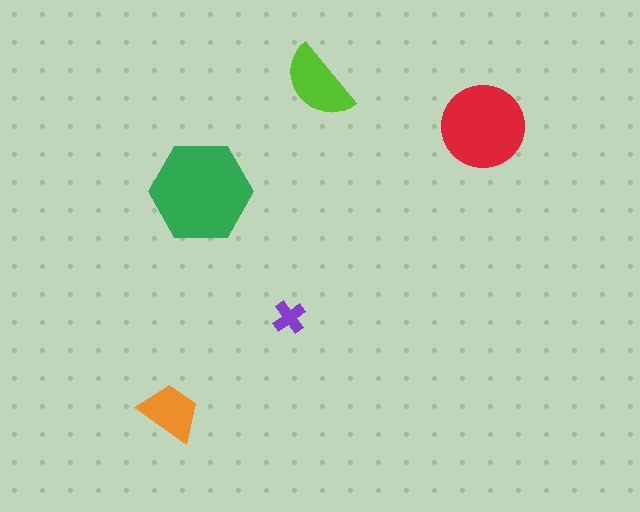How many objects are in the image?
There are 5 objects in the image.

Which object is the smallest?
The purple cross.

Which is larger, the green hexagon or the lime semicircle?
The green hexagon.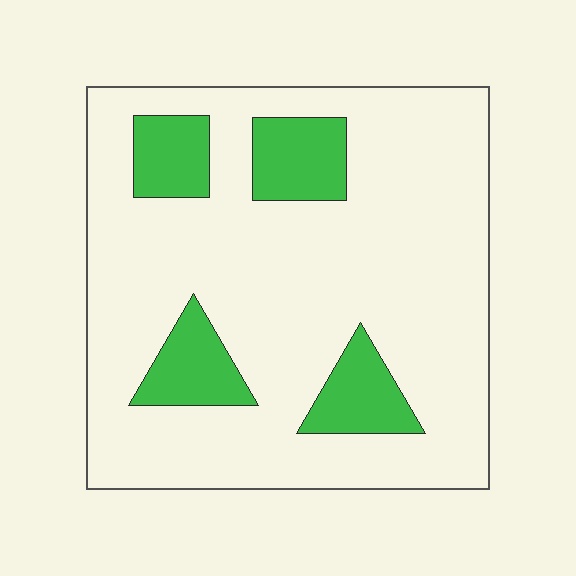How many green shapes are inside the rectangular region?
4.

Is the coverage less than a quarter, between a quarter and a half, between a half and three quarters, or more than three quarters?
Less than a quarter.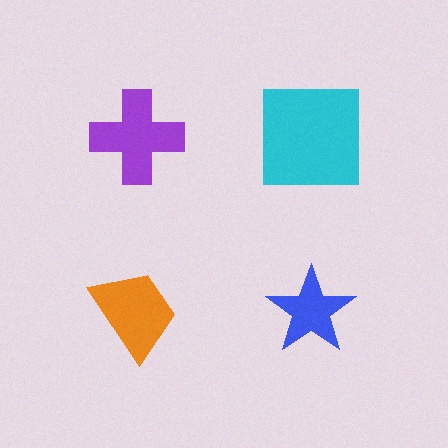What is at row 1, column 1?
A purple cross.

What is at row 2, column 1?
An orange trapezoid.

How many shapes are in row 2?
2 shapes.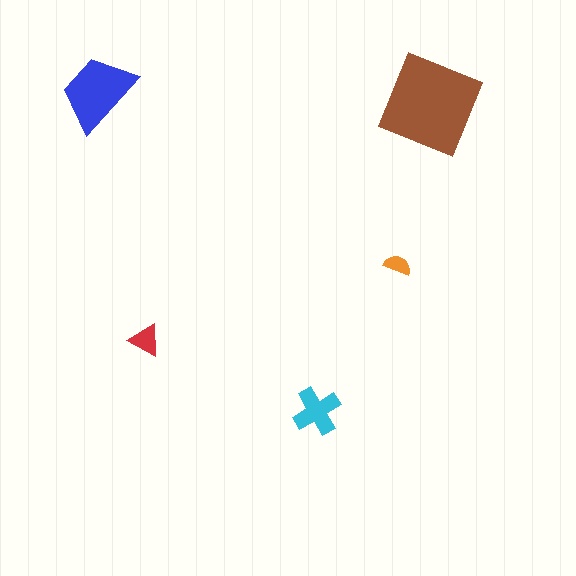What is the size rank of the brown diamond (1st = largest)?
1st.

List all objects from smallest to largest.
The orange semicircle, the red triangle, the cyan cross, the blue trapezoid, the brown diamond.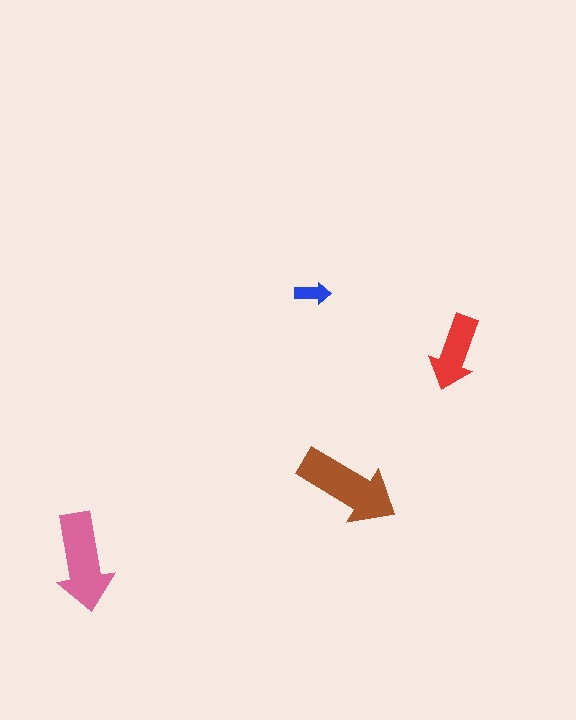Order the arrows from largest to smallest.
the brown one, the pink one, the red one, the blue one.